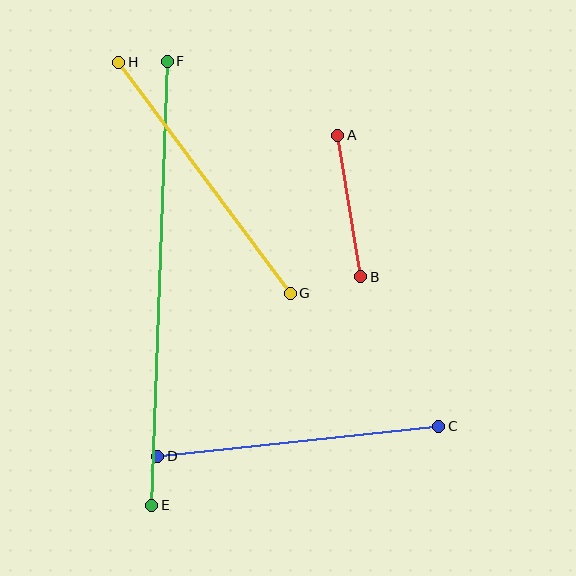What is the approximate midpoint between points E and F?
The midpoint is at approximately (159, 283) pixels.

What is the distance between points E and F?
The distance is approximately 444 pixels.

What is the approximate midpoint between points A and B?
The midpoint is at approximately (349, 206) pixels.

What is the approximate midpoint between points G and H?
The midpoint is at approximately (205, 178) pixels.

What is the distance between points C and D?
The distance is approximately 283 pixels.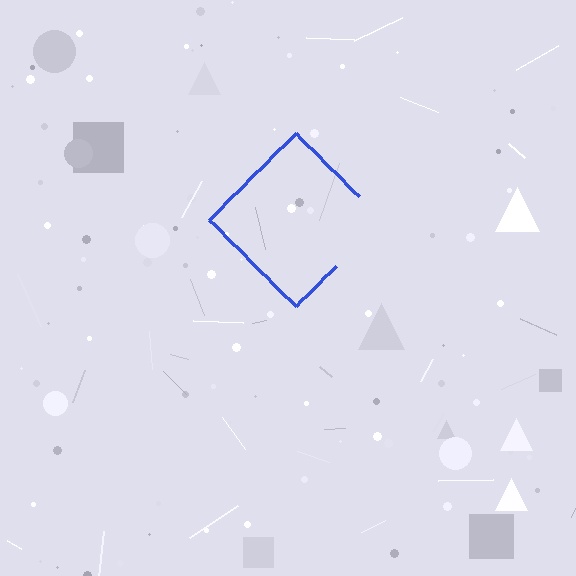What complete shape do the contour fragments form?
The contour fragments form a diamond.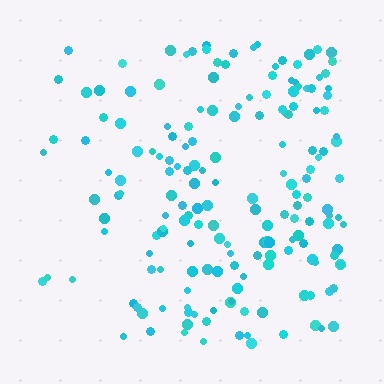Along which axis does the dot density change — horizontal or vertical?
Horizontal.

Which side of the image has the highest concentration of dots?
The right.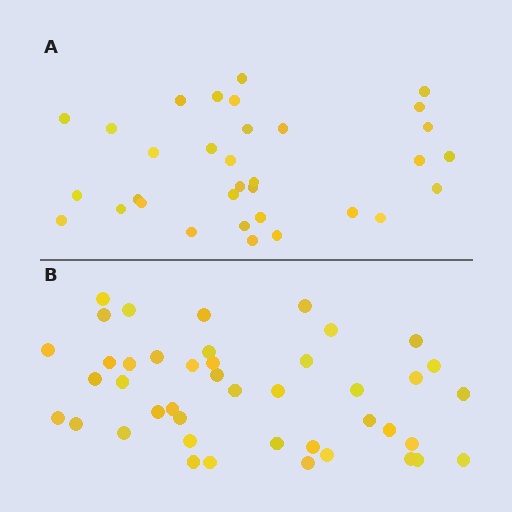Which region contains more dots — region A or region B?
Region B (the bottom region) has more dots.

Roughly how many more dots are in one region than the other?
Region B has roughly 10 or so more dots than region A.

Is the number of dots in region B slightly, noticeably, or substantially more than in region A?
Region B has noticeably more, but not dramatically so. The ratio is roughly 1.3 to 1.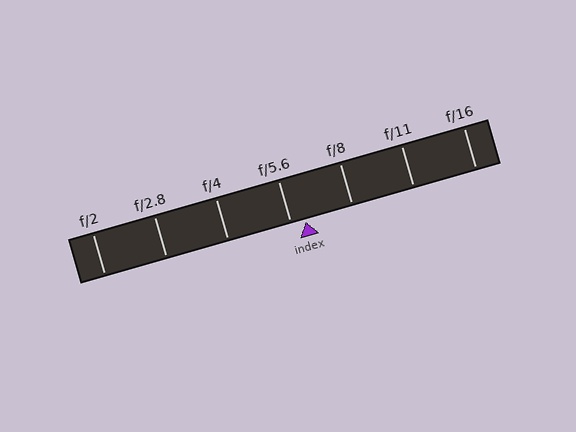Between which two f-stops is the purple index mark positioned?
The index mark is between f/5.6 and f/8.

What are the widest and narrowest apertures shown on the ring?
The widest aperture shown is f/2 and the narrowest is f/16.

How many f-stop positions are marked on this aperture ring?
There are 7 f-stop positions marked.